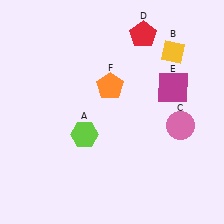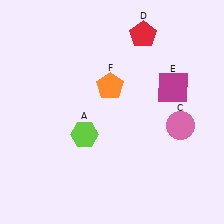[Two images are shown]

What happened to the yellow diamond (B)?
The yellow diamond (B) was removed in Image 2. It was in the top-right area of Image 1.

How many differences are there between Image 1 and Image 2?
There is 1 difference between the two images.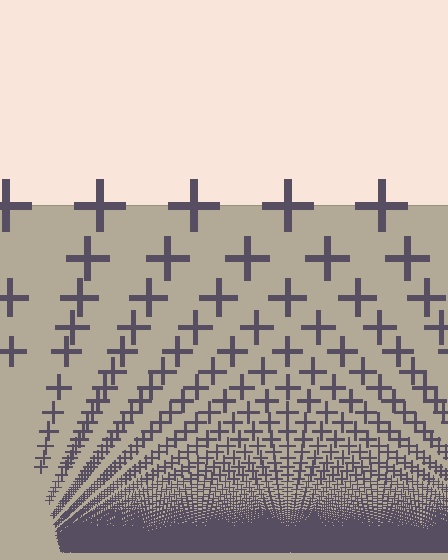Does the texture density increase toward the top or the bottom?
Density increases toward the bottom.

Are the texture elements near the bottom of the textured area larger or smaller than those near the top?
Smaller. The gradient is inverted — elements near the bottom are smaller and denser.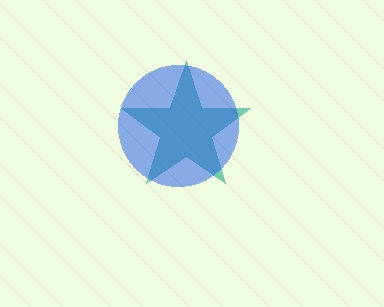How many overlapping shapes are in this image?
There are 2 overlapping shapes in the image.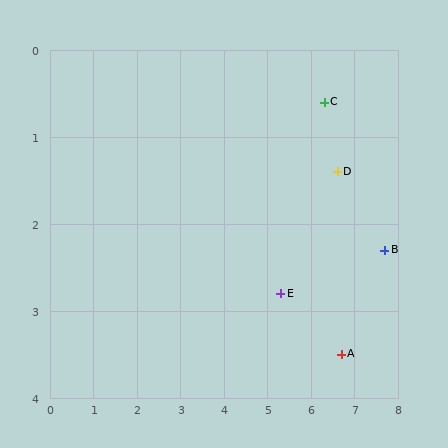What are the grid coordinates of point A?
Point A is at approximately (6.7, 3.5).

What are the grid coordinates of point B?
Point B is at approximately (7.7, 2.3).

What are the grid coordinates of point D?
Point D is at approximately (6.6, 1.4).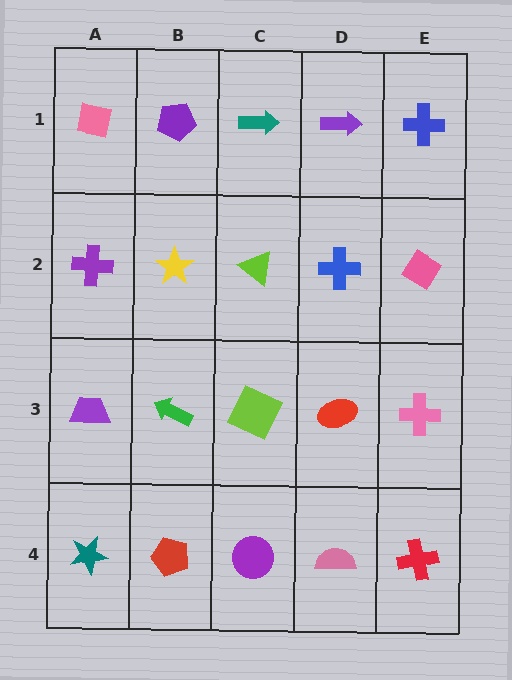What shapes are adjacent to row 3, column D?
A blue cross (row 2, column D), a pink semicircle (row 4, column D), a lime square (row 3, column C), a pink cross (row 3, column E).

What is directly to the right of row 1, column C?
A purple arrow.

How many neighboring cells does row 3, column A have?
3.